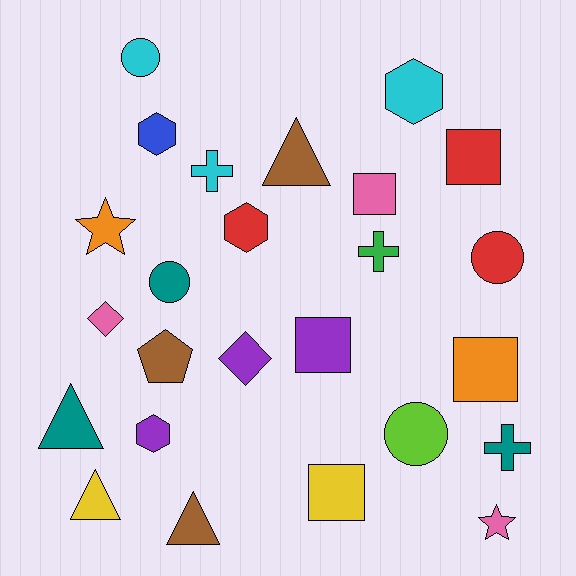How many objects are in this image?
There are 25 objects.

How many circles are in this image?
There are 4 circles.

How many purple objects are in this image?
There are 3 purple objects.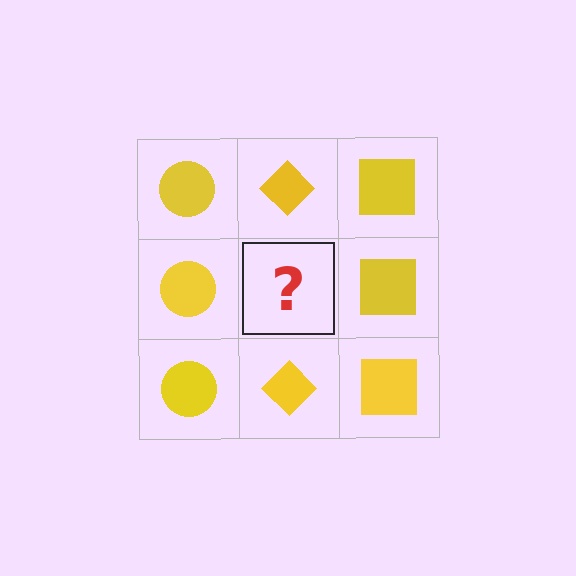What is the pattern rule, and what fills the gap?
The rule is that each column has a consistent shape. The gap should be filled with a yellow diamond.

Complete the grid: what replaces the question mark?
The question mark should be replaced with a yellow diamond.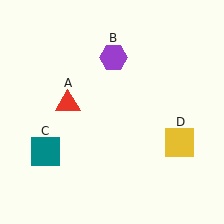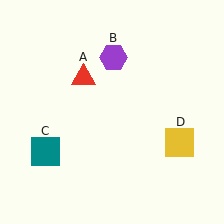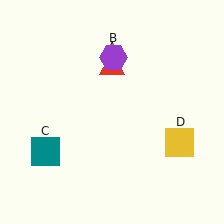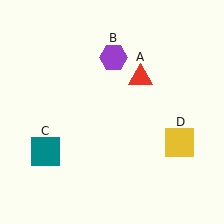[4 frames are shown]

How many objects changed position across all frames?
1 object changed position: red triangle (object A).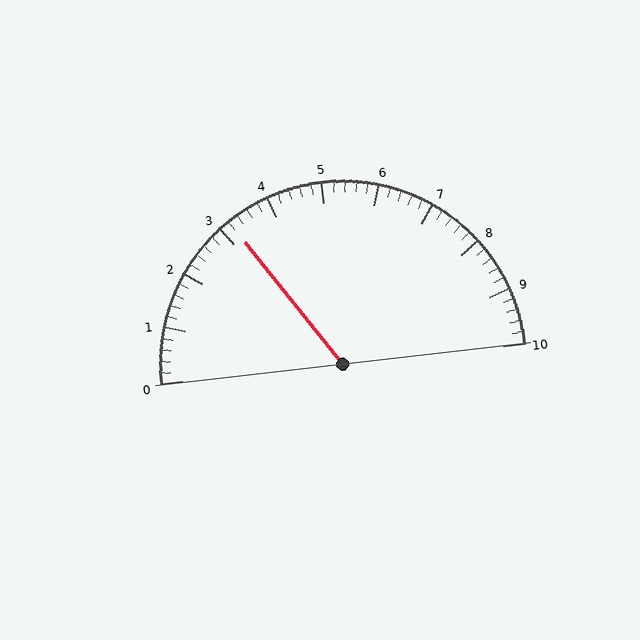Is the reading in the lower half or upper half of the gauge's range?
The reading is in the lower half of the range (0 to 10).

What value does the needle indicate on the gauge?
The needle indicates approximately 3.2.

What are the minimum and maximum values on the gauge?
The gauge ranges from 0 to 10.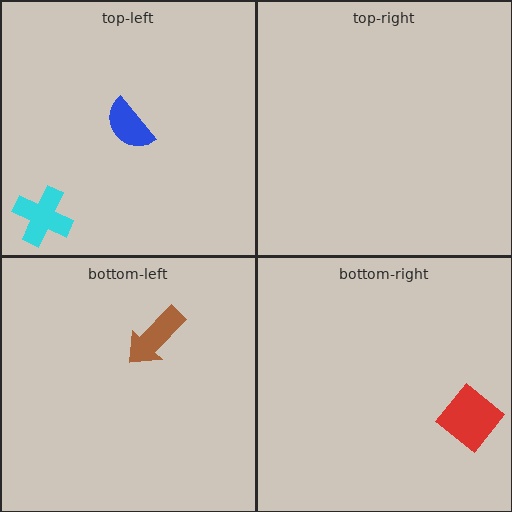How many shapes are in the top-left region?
2.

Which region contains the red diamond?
The bottom-right region.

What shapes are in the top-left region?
The blue semicircle, the cyan cross.